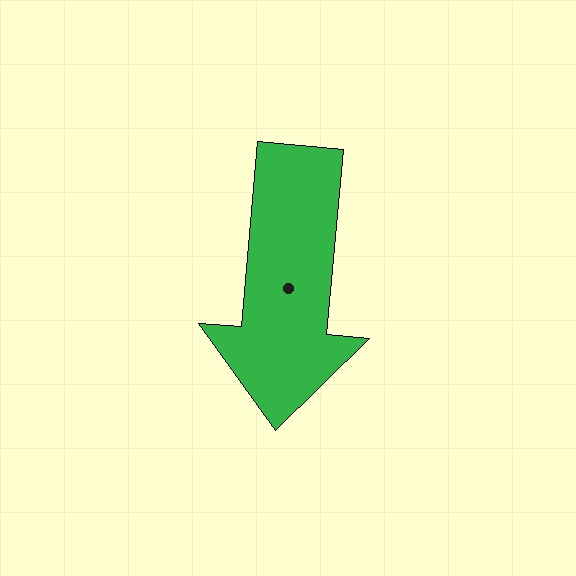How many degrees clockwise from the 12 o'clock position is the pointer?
Approximately 185 degrees.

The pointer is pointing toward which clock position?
Roughly 6 o'clock.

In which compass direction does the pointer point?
South.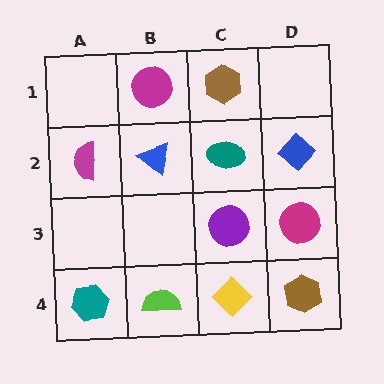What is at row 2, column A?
A magenta semicircle.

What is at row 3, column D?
A magenta circle.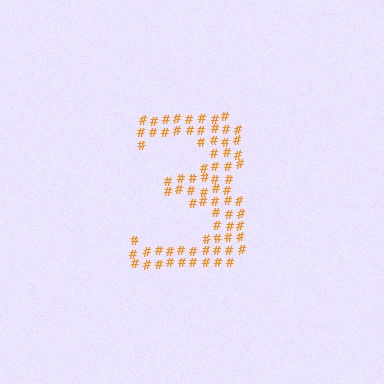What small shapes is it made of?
It is made of small hash symbols.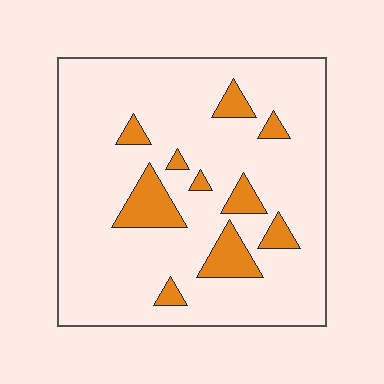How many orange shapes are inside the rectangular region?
10.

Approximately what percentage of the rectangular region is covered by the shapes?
Approximately 15%.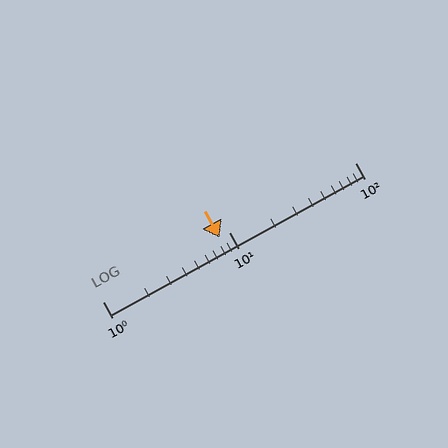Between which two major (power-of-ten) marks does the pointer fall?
The pointer is between 1 and 10.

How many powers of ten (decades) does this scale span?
The scale spans 2 decades, from 1 to 100.